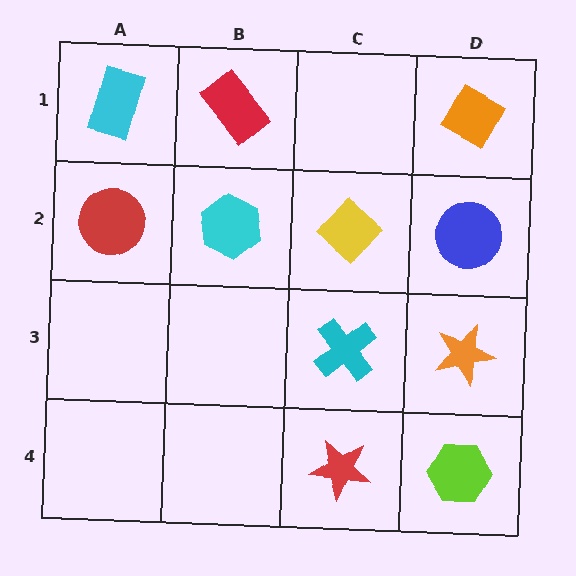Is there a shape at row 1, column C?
No, that cell is empty.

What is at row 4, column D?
A lime hexagon.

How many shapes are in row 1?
3 shapes.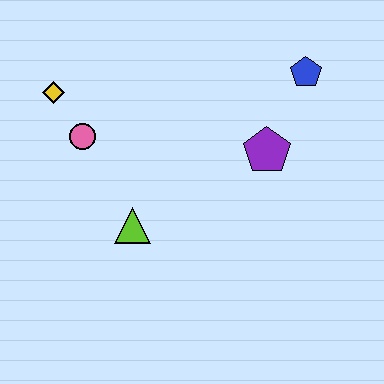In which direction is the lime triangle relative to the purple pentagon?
The lime triangle is to the left of the purple pentagon.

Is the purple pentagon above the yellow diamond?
No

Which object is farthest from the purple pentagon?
The yellow diamond is farthest from the purple pentagon.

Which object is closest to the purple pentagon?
The blue pentagon is closest to the purple pentagon.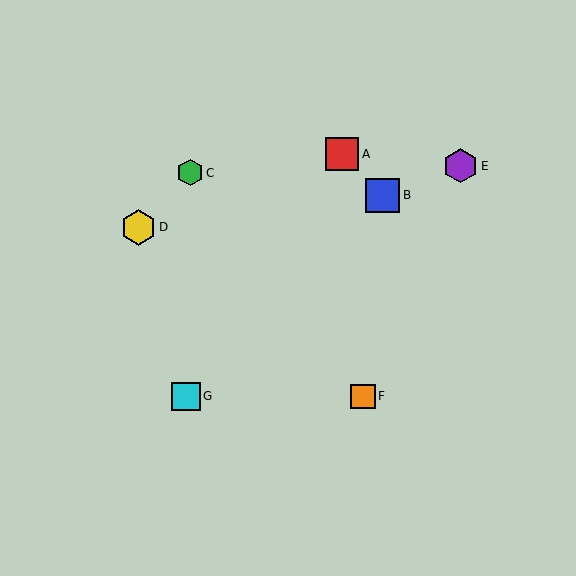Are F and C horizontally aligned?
No, F is at y≈396 and C is at y≈173.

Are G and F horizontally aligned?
Yes, both are at y≈396.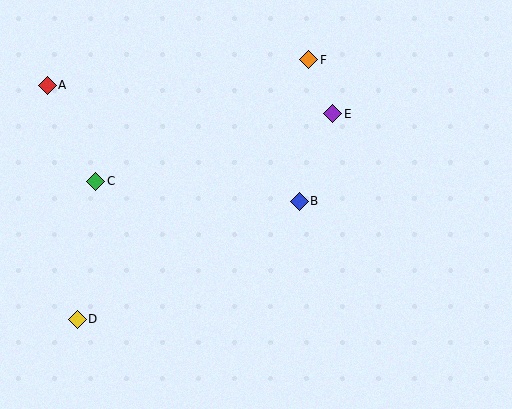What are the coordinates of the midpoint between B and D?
The midpoint between B and D is at (188, 260).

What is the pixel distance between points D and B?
The distance between D and B is 252 pixels.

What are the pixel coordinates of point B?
Point B is at (299, 201).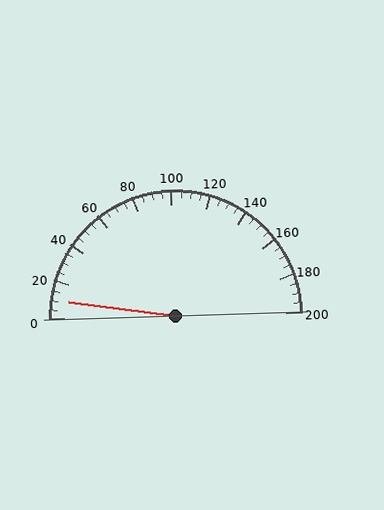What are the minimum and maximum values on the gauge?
The gauge ranges from 0 to 200.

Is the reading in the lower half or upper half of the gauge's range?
The reading is in the lower half of the range (0 to 200).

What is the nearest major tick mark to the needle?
The nearest major tick mark is 0.